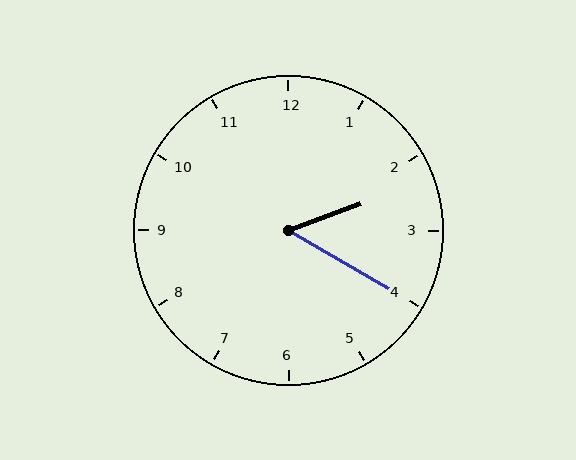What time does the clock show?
2:20.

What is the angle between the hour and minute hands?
Approximately 50 degrees.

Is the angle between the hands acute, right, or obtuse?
It is acute.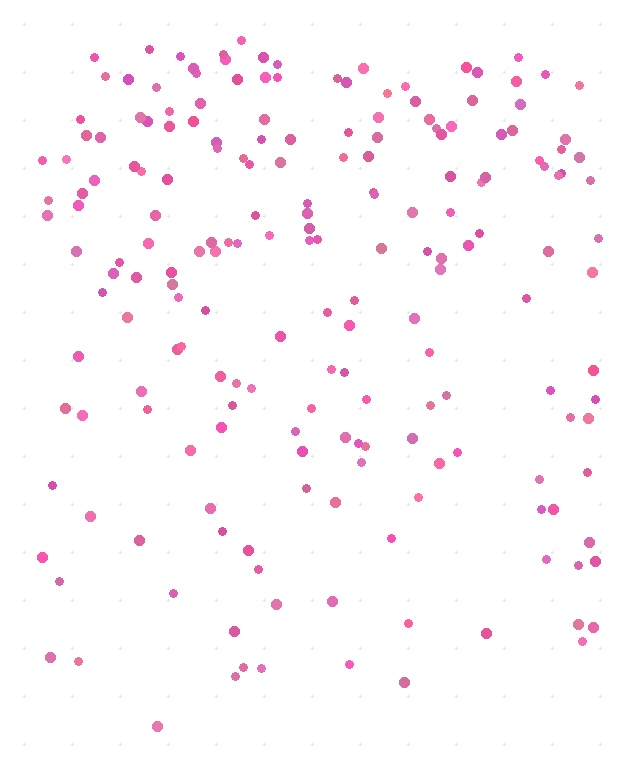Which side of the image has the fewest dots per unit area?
The bottom.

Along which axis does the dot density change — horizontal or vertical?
Vertical.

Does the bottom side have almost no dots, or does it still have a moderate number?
Still a moderate number, just noticeably fewer than the top.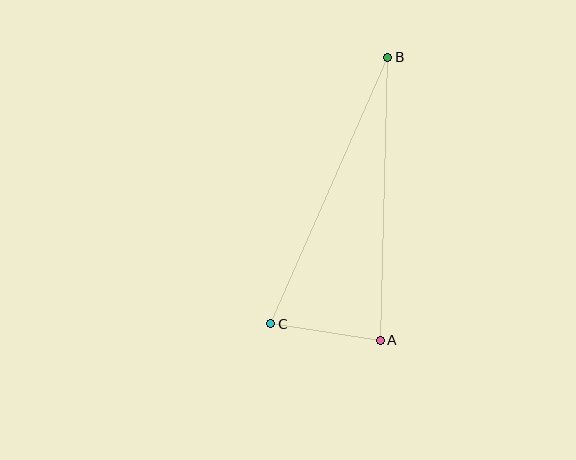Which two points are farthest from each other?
Points B and C are farthest from each other.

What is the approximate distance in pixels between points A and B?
The distance between A and B is approximately 283 pixels.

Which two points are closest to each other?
Points A and C are closest to each other.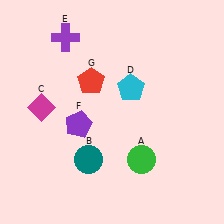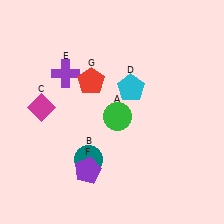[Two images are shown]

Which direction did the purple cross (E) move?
The purple cross (E) moved down.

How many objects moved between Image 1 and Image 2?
3 objects moved between the two images.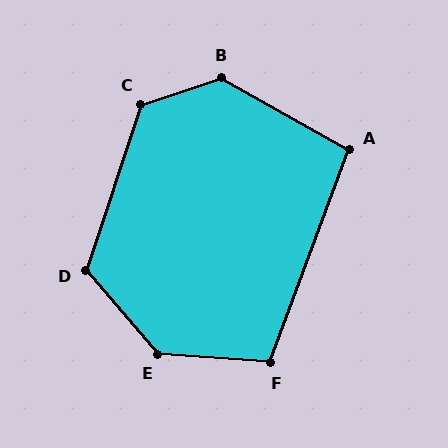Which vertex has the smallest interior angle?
A, at approximately 99 degrees.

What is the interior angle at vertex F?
Approximately 106 degrees (obtuse).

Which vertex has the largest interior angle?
E, at approximately 135 degrees.